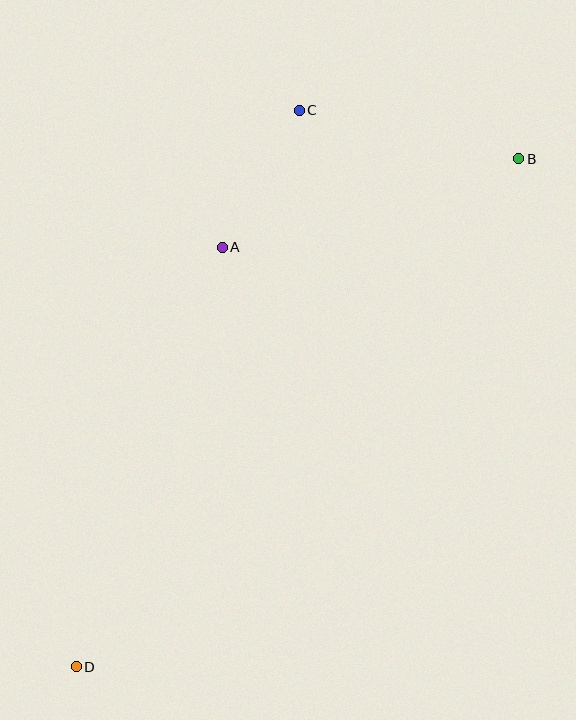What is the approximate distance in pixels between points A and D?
The distance between A and D is approximately 444 pixels.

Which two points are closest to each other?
Points A and C are closest to each other.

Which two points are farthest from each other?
Points B and D are farthest from each other.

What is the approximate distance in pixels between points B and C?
The distance between B and C is approximately 225 pixels.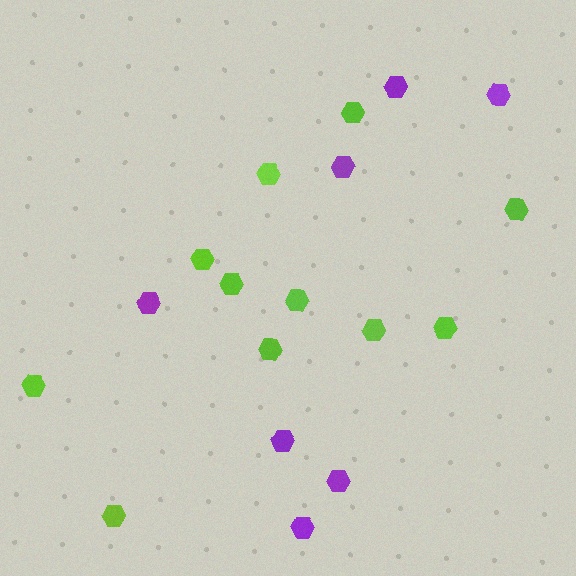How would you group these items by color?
There are 2 groups: one group of lime hexagons (11) and one group of purple hexagons (7).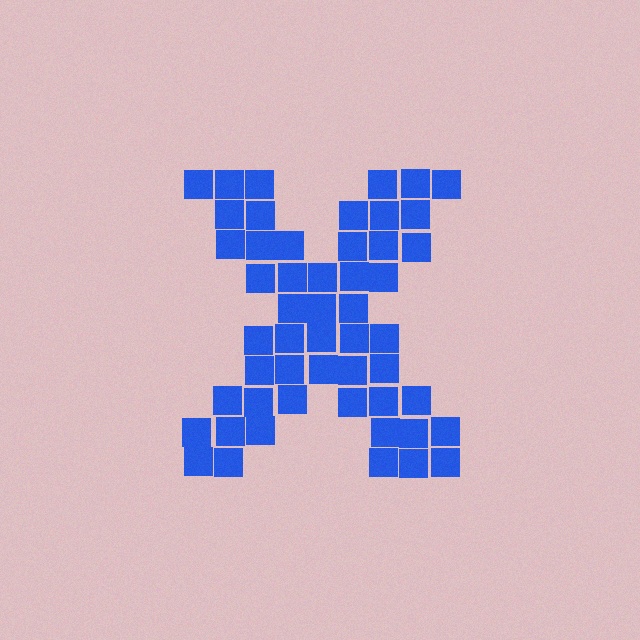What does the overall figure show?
The overall figure shows the letter X.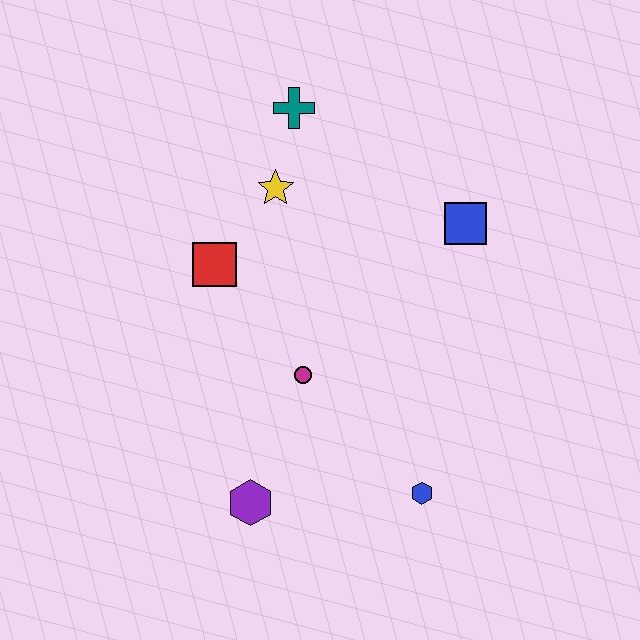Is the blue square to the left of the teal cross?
No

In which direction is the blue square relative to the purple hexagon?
The blue square is above the purple hexagon.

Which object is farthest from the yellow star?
The blue hexagon is farthest from the yellow star.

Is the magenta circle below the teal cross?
Yes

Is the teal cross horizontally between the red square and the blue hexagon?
Yes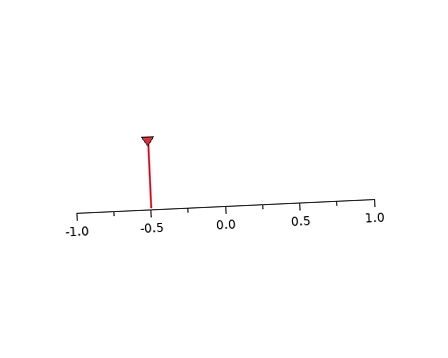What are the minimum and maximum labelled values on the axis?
The axis runs from -1.0 to 1.0.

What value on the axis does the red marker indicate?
The marker indicates approximately -0.5.